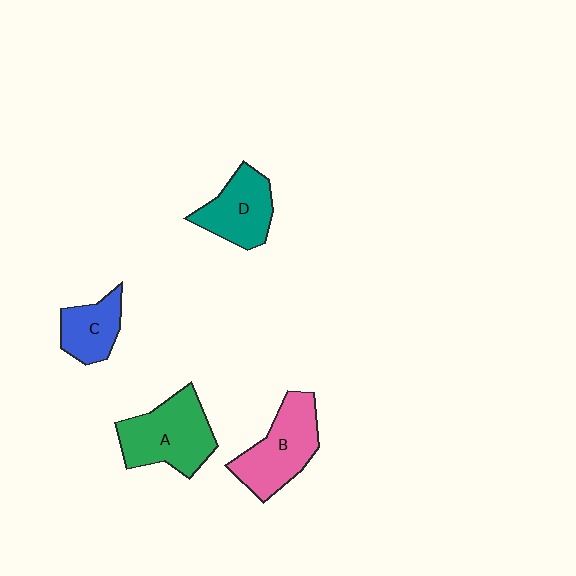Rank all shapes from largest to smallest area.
From largest to smallest: A (green), B (pink), D (teal), C (blue).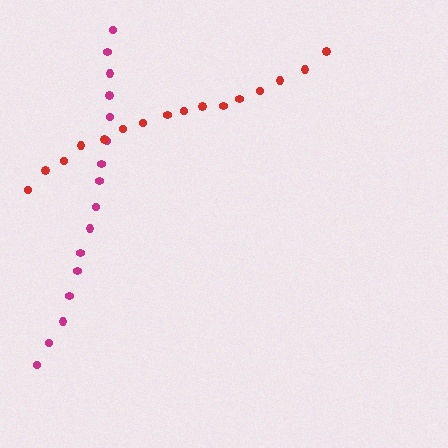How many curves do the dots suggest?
There are 2 distinct paths.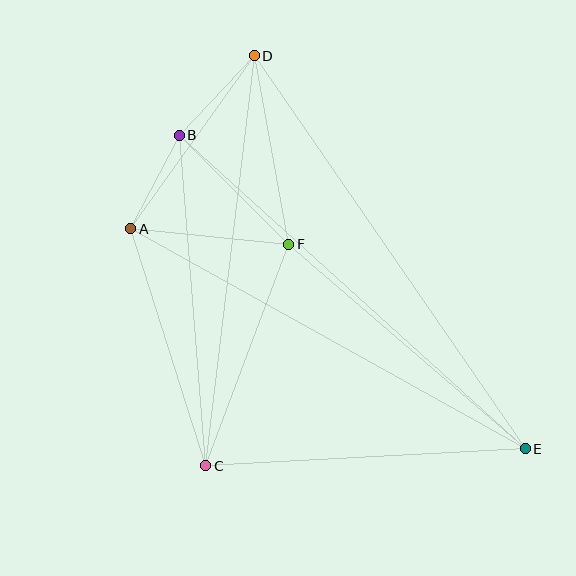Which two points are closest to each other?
Points A and B are closest to each other.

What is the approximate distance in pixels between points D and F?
The distance between D and F is approximately 192 pixels.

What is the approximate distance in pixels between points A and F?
The distance between A and F is approximately 159 pixels.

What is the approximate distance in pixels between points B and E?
The distance between B and E is approximately 467 pixels.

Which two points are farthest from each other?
Points D and E are farthest from each other.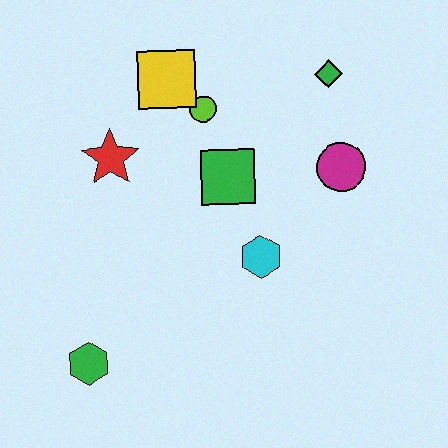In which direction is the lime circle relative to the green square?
The lime circle is above the green square.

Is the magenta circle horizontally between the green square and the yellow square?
No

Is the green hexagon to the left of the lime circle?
Yes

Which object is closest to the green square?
The lime circle is closest to the green square.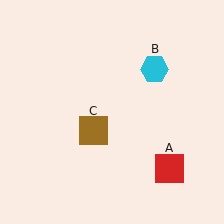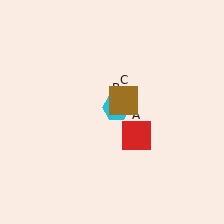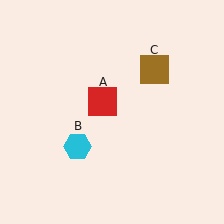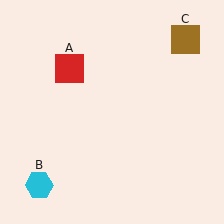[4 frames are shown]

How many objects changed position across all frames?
3 objects changed position: red square (object A), cyan hexagon (object B), brown square (object C).